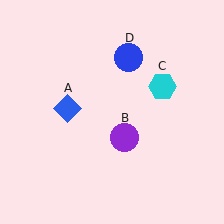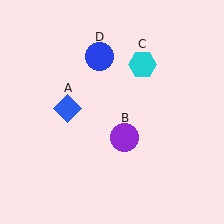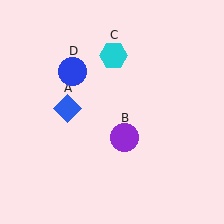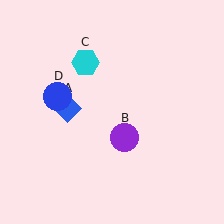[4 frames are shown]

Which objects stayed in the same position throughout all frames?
Blue diamond (object A) and purple circle (object B) remained stationary.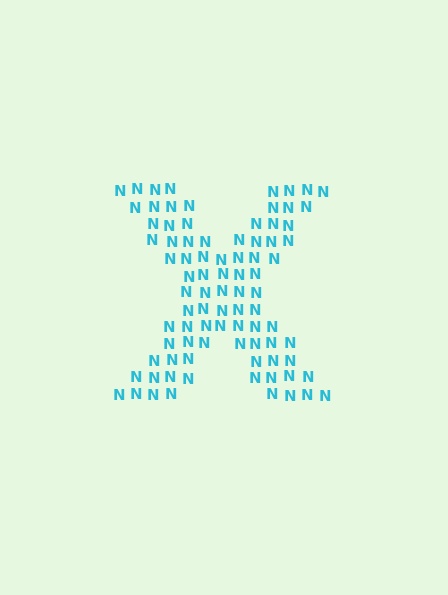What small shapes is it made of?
It is made of small letter N's.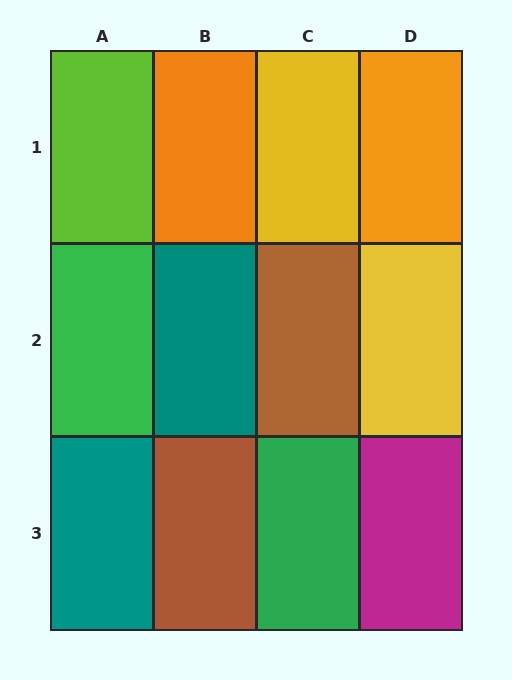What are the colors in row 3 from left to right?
Teal, brown, green, magenta.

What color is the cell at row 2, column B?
Teal.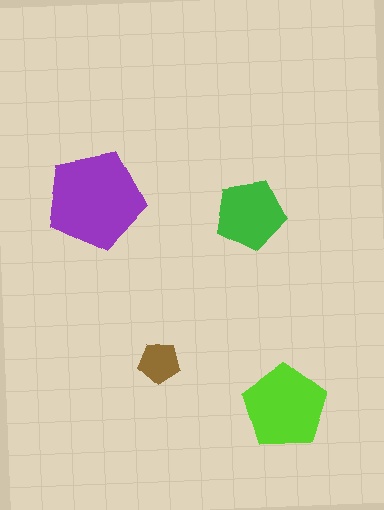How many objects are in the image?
There are 4 objects in the image.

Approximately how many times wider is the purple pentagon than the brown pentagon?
About 2.5 times wider.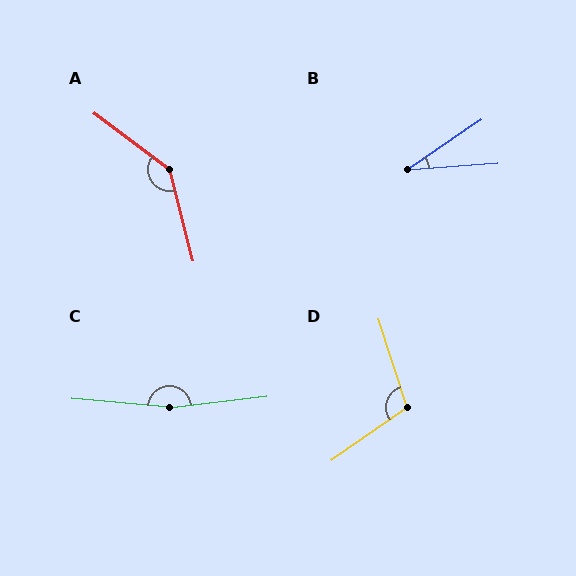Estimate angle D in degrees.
Approximately 107 degrees.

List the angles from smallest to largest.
B (30°), D (107°), A (141°), C (168°).